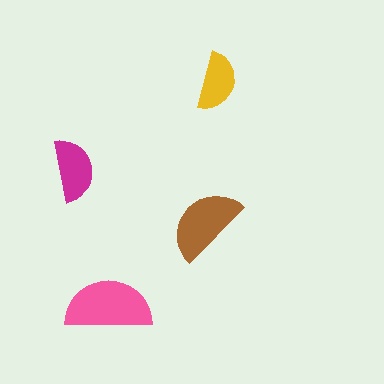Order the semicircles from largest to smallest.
the pink one, the brown one, the magenta one, the yellow one.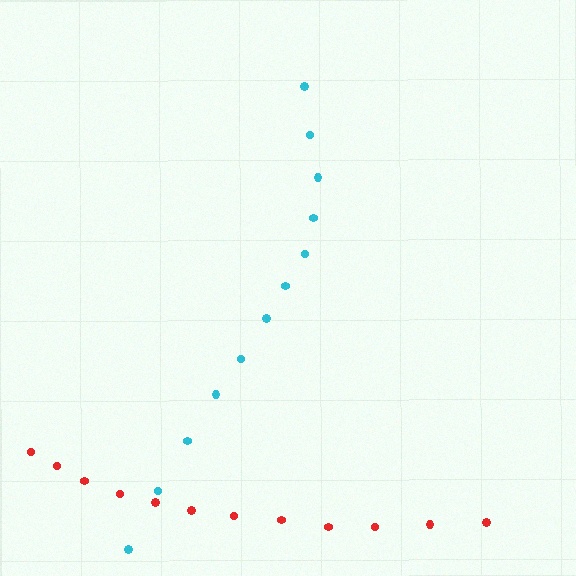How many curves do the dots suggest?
There are 2 distinct paths.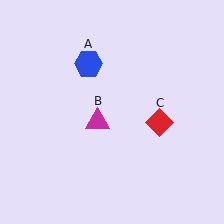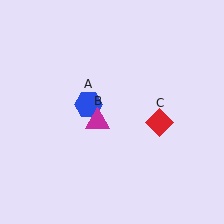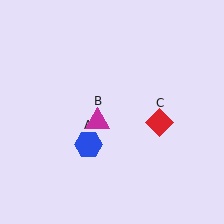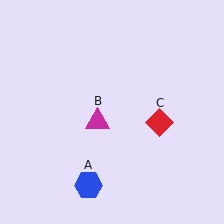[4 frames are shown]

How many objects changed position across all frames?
1 object changed position: blue hexagon (object A).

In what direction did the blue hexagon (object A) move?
The blue hexagon (object A) moved down.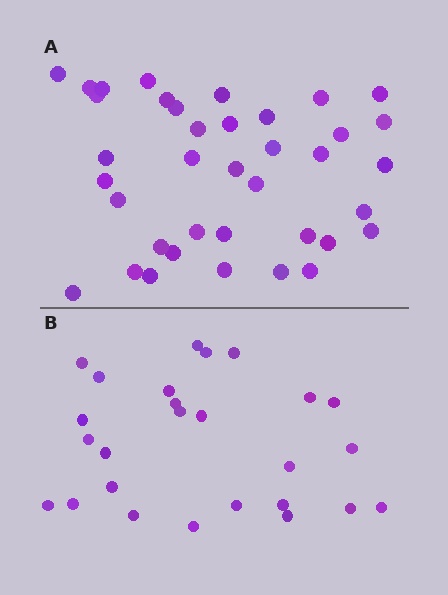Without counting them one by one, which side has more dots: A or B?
Region A (the top region) has more dots.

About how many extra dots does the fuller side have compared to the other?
Region A has roughly 12 or so more dots than region B.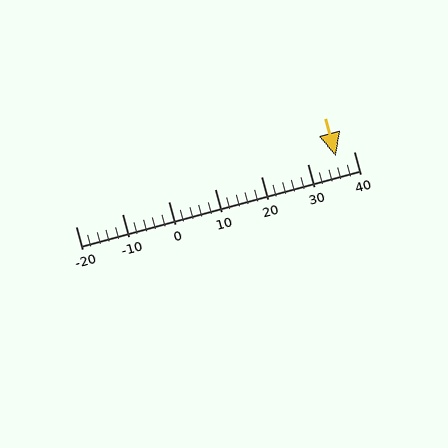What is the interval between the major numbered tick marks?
The major tick marks are spaced 10 units apart.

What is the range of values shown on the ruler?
The ruler shows values from -20 to 40.